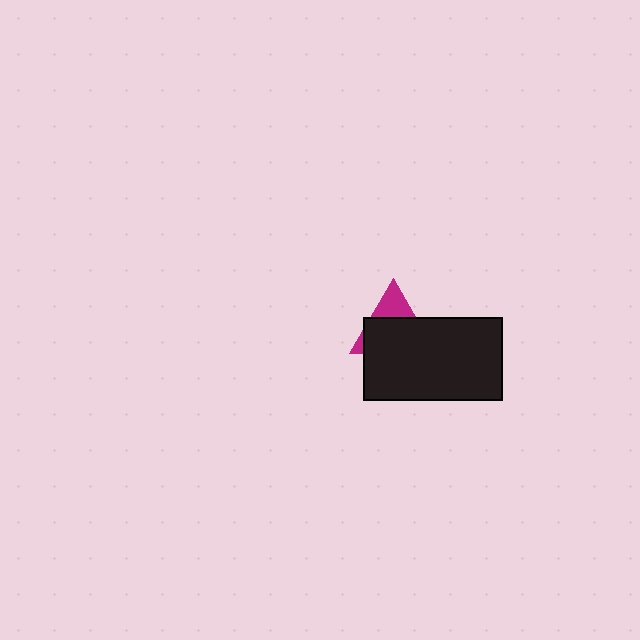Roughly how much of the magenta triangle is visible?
A small part of it is visible (roughly 33%).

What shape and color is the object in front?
The object in front is a black rectangle.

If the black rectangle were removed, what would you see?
You would see the complete magenta triangle.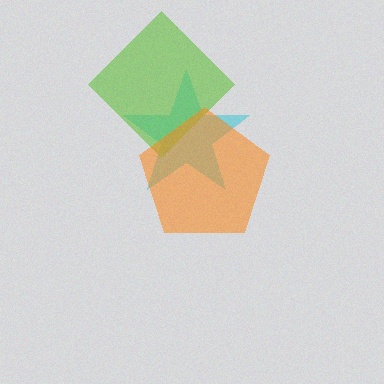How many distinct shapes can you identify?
There are 3 distinct shapes: a cyan star, a lime diamond, an orange pentagon.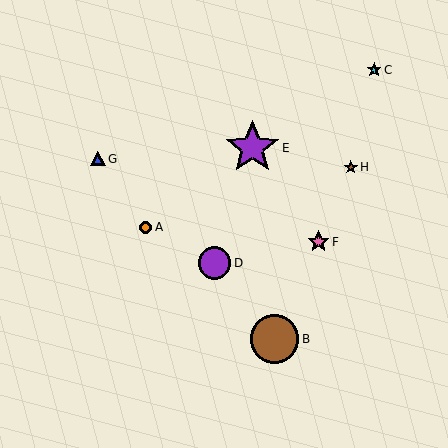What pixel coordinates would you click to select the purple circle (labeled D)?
Click at (215, 263) to select the purple circle D.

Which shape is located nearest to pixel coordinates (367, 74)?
The cyan star (labeled C) at (374, 70) is nearest to that location.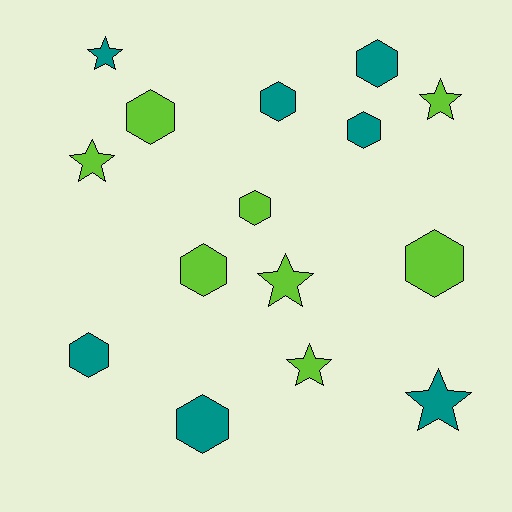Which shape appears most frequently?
Hexagon, with 9 objects.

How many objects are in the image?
There are 15 objects.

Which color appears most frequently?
Lime, with 8 objects.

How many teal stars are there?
There are 2 teal stars.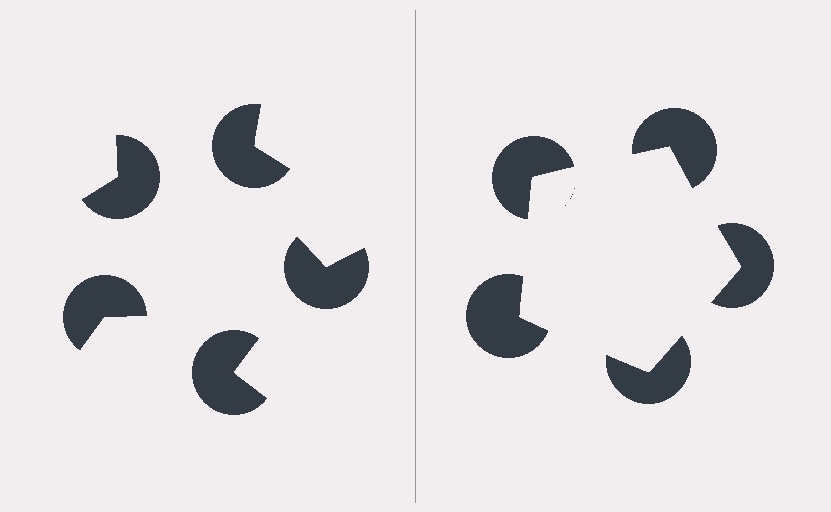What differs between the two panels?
The pac-man discs are positioned identically on both sides; only the wedge orientations differ. On the right they align to a pentagon; on the left they are misaligned.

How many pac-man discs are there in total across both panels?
10 — 5 on each side.